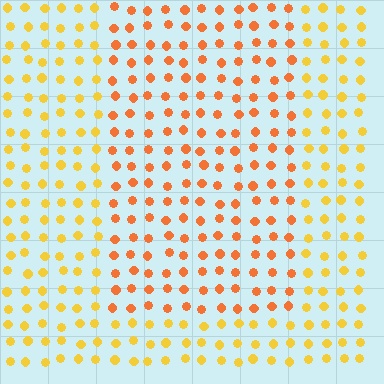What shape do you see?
I see a rectangle.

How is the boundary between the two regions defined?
The boundary is defined purely by a slight shift in hue (about 29 degrees). Spacing, size, and orientation are identical on both sides.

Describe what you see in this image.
The image is filled with small yellow elements in a uniform arrangement. A rectangle-shaped region is visible where the elements are tinted to a slightly different hue, forming a subtle color boundary.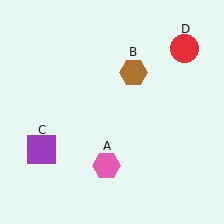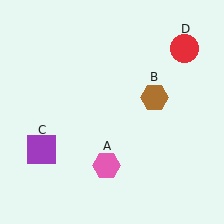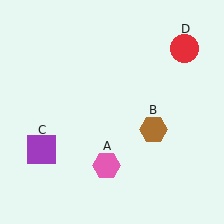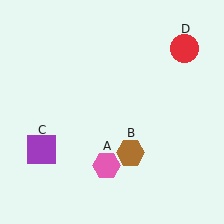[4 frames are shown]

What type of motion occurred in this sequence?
The brown hexagon (object B) rotated clockwise around the center of the scene.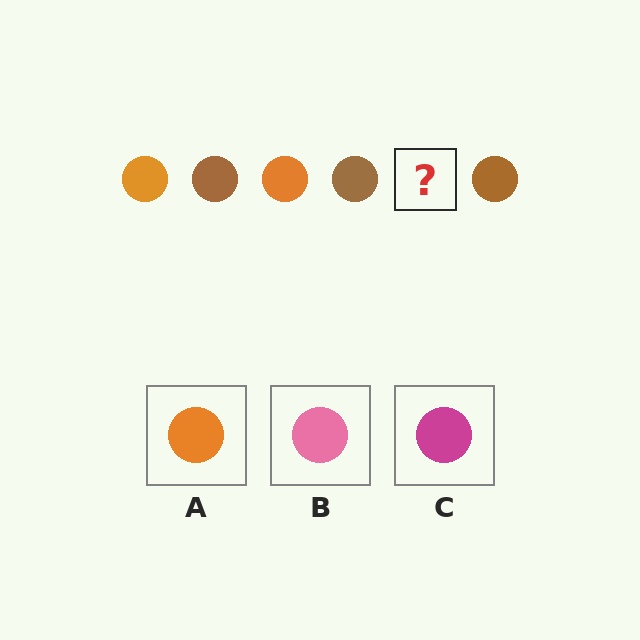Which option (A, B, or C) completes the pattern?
A.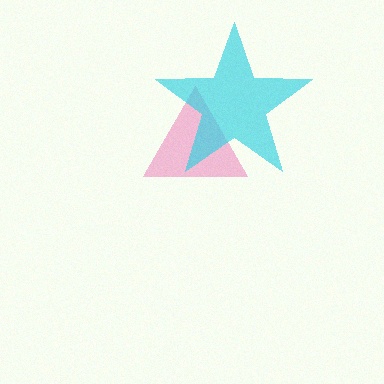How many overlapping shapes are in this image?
There are 2 overlapping shapes in the image.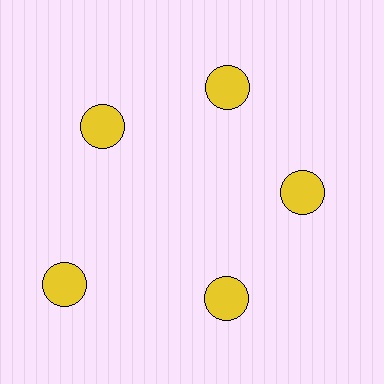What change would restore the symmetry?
The symmetry would be restored by moving it inward, back onto the ring so that all 5 circles sit at equal angles and equal distance from the center.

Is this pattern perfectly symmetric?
No. The 5 yellow circles are arranged in a ring, but one element near the 8 o'clock position is pushed outward from the center, breaking the 5-fold rotational symmetry.